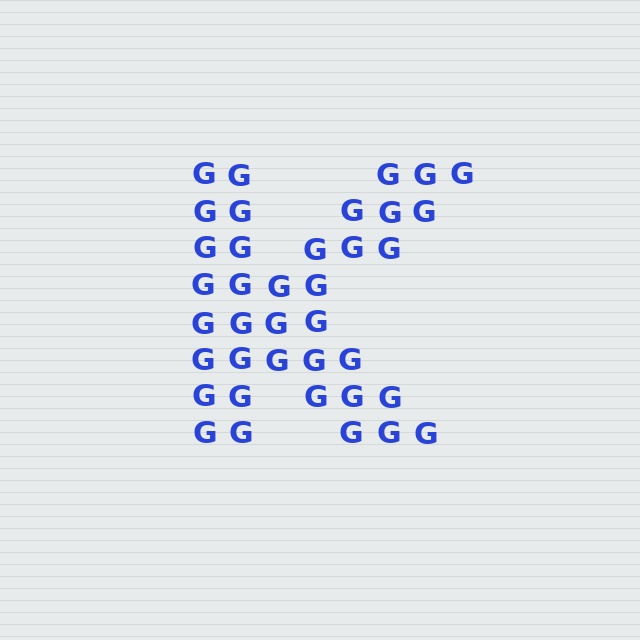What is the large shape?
The large shape is the letter K.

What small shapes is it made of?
It is made of small letter G's.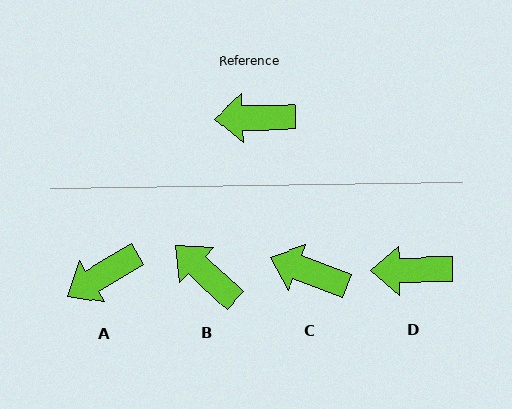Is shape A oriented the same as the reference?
No, it is off by about 30 degrees.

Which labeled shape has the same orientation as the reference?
D.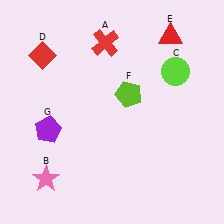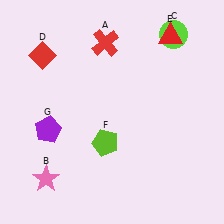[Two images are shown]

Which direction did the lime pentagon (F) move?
The lime pentagon (F) moved down.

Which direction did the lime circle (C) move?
The lime circle (C) moved up.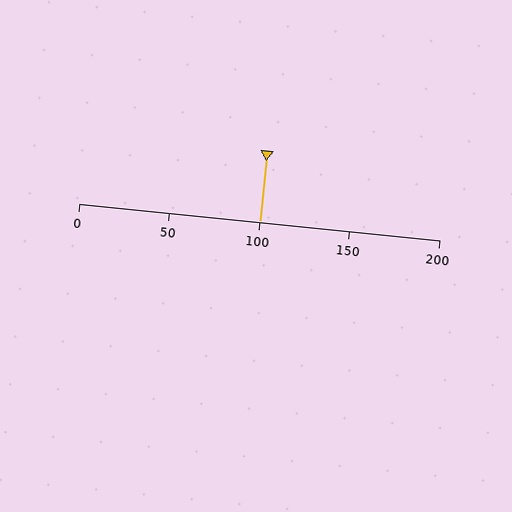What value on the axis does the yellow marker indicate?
The marker indicates approximately 100.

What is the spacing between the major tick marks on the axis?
The major ticks are spaced 50 apart.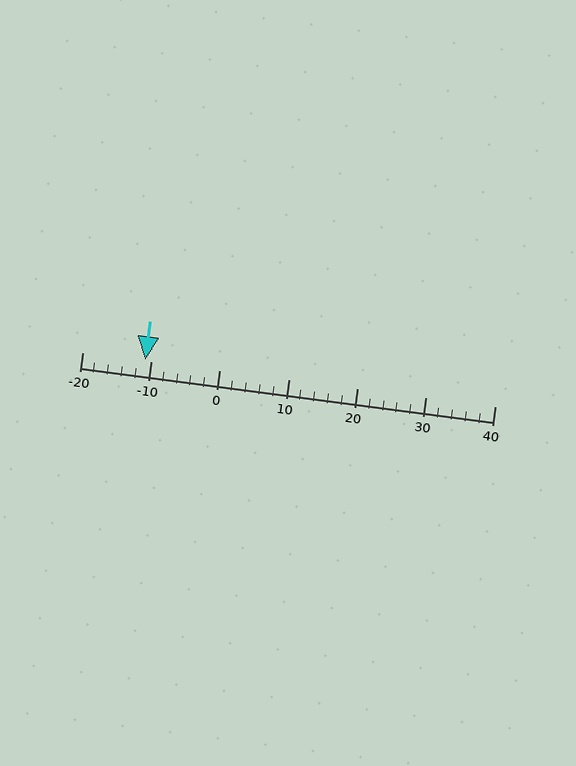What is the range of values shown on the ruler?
The ruler shows values from -20 to 40.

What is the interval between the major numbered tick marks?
The major tick marks are spaced 10 units apart.